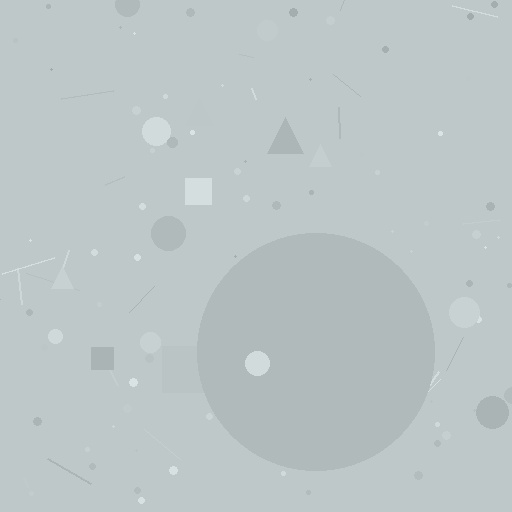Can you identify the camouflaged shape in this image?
The camouflaged shape is a circle.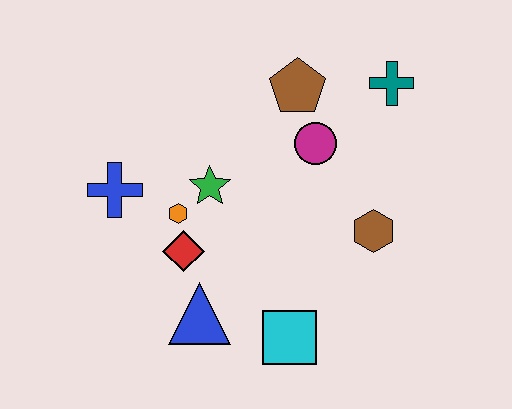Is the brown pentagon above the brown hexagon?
Yes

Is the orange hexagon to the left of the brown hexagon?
Yes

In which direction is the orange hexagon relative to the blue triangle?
The orange hexagon is above the blue triangle.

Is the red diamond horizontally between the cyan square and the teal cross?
No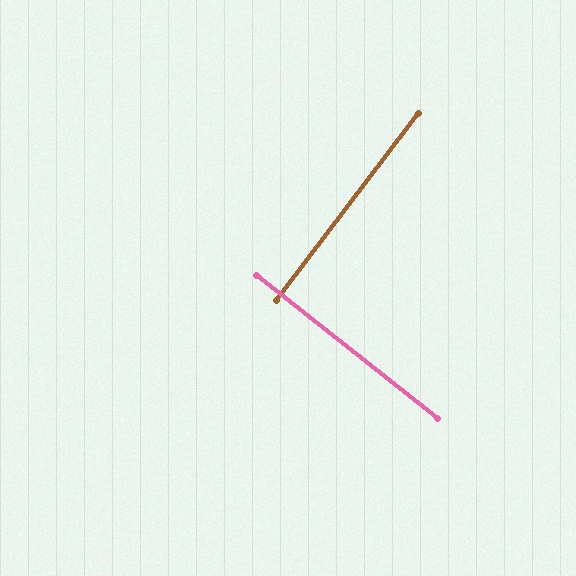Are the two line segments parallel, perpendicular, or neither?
Perpendicular — they meet at approximately 89°.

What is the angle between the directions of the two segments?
Approximately 89 degrees.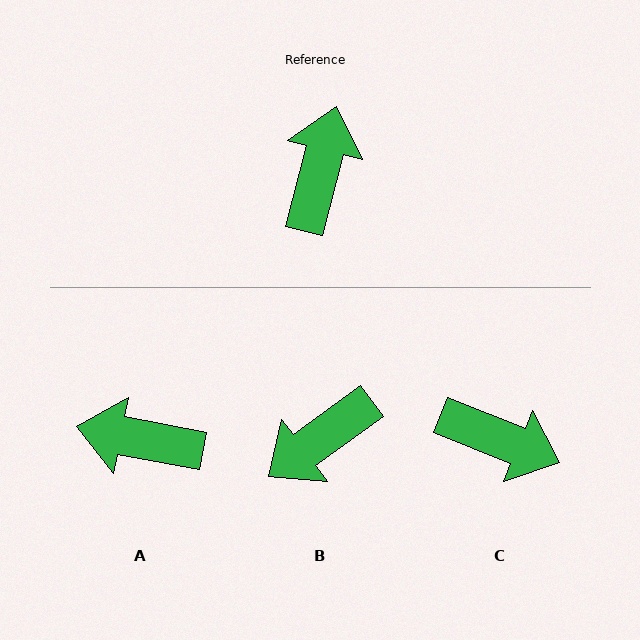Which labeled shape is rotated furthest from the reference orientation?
B, about 141 degrees away.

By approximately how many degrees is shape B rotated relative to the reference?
Approximately 141 degrees counter-clockwise.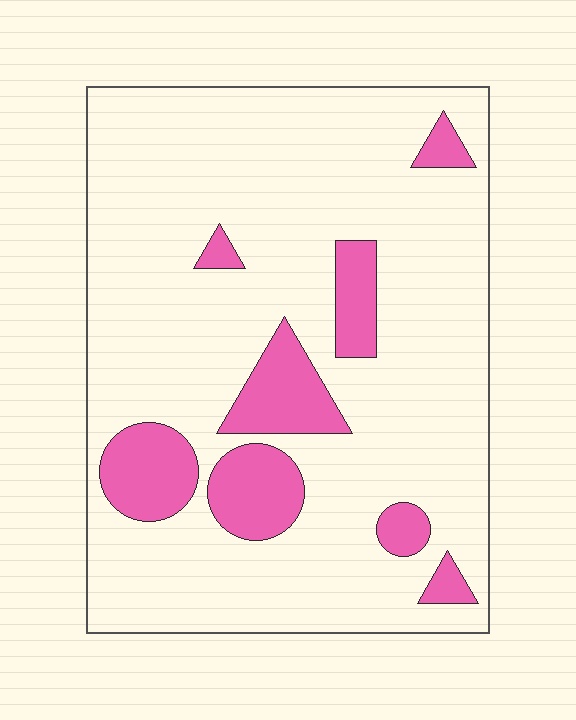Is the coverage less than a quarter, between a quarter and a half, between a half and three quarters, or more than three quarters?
Less than a quarter.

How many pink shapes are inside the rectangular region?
8.